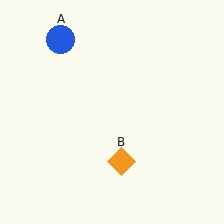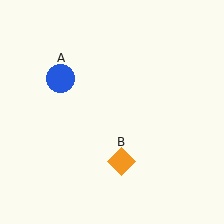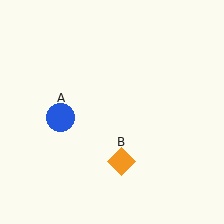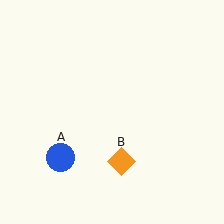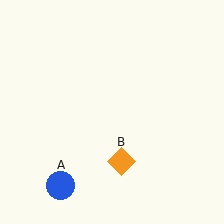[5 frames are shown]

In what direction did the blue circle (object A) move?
The blue circle (object A) moved down.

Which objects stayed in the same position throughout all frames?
Orange diamond (object B) remained stationary.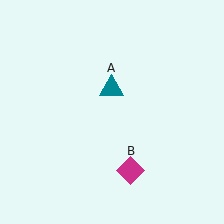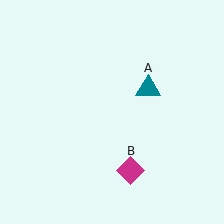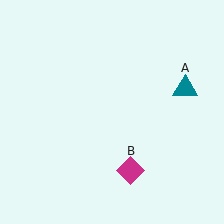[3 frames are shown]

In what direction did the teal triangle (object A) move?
The teal triangle (object A) moved right.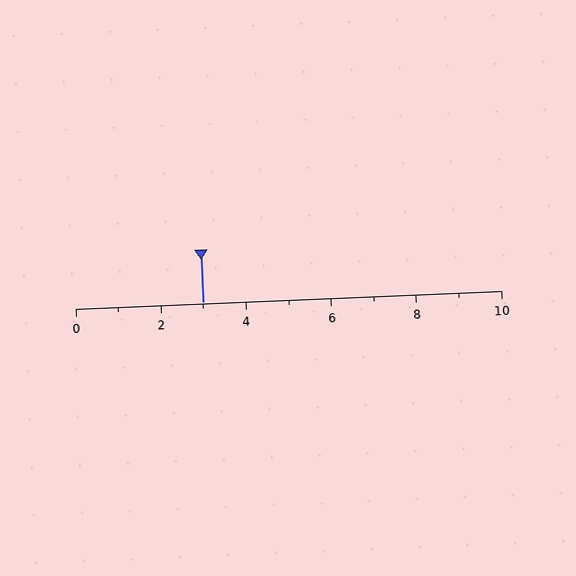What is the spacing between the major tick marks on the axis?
The major ticks are spaced 2 apart.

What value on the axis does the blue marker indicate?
The marker indicates approximately 3.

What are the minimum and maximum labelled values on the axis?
The axis runs from 0 to 10.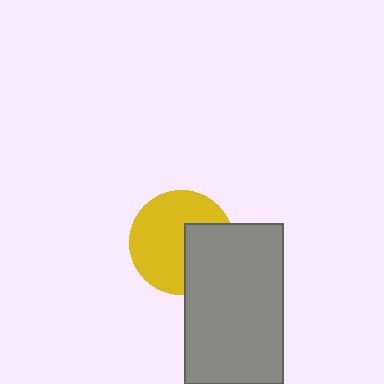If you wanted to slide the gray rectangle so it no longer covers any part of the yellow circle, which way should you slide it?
Slide it right — that is the most direct way to separate the two shapes.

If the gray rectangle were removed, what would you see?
You would see the complete yellow circle.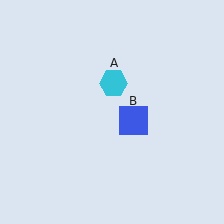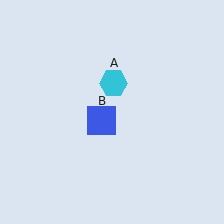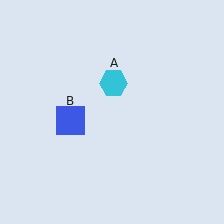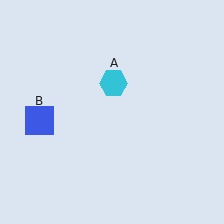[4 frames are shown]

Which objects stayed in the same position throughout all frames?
Cyan hexagon (object A) remained stationary.